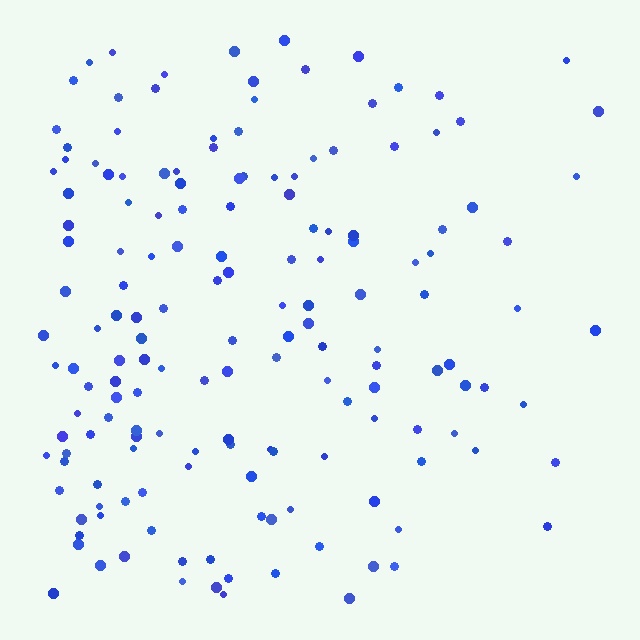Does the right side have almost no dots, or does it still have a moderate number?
Still a moderate number, just noticeably fewer than the left.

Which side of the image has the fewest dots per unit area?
The right.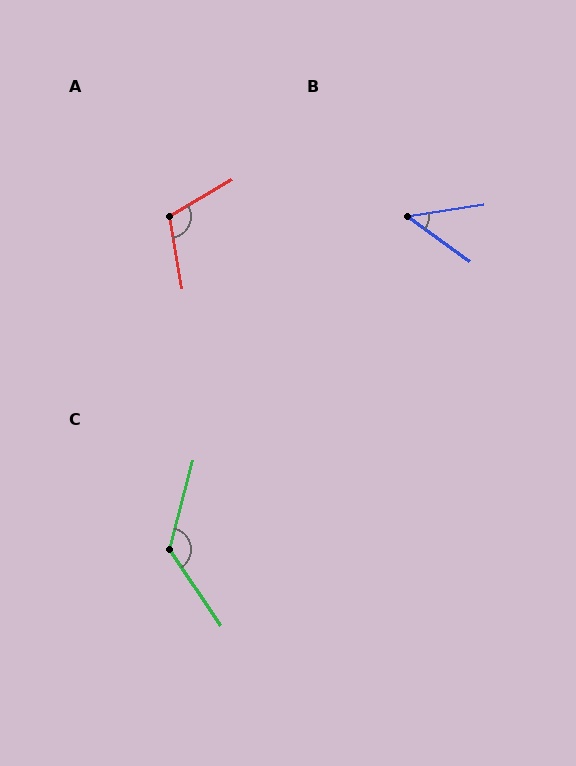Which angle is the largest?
C, at approximately 131 degrees.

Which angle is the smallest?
B, at approximately 44 degrees.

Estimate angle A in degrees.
Approximately 111 degrees.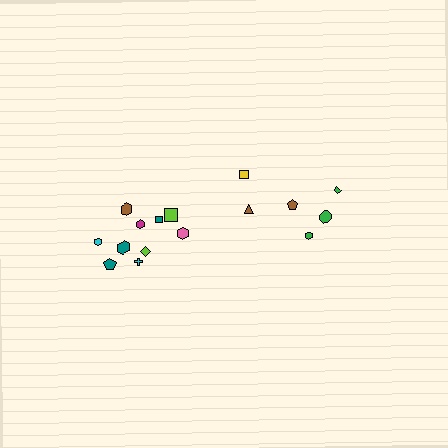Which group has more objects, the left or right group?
The left group.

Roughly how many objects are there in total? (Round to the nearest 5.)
Roughly 15 objects in total.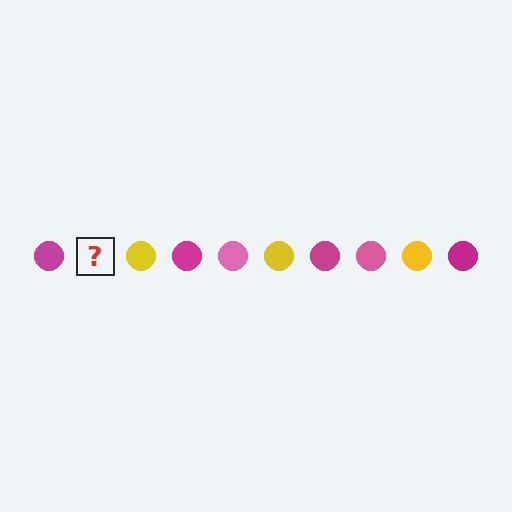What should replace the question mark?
The question mark should be replaced with a pink circle.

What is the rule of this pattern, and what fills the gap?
The rule is that the pattern cycles through magenta, pink, yellow circles. The gap should be filled with a pink circle.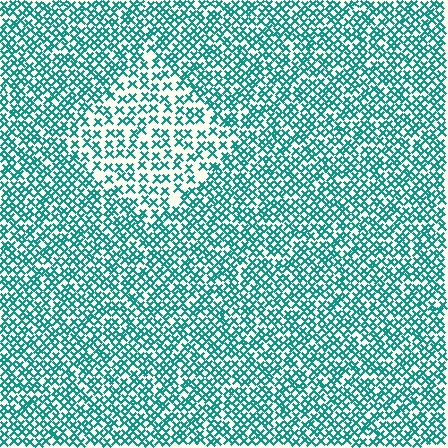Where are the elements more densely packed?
The elements are more densely packed outside the diamond boundary.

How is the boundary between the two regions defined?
The boundary is defined by a change in element density (approximately 1.8x ratio). All elements are the same color, size, and shape.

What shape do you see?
I see a diamond.